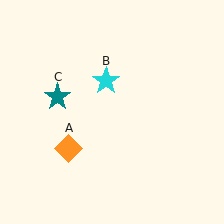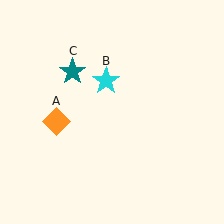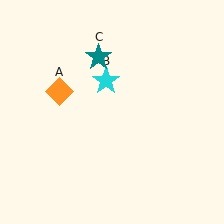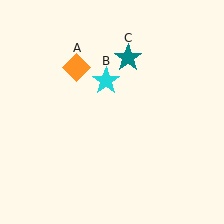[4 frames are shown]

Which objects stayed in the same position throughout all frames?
Cyan star (object B) remained stationary.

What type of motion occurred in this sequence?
The orange diamond (object A), teal star (object C) rotated clockwise around the center of the scene.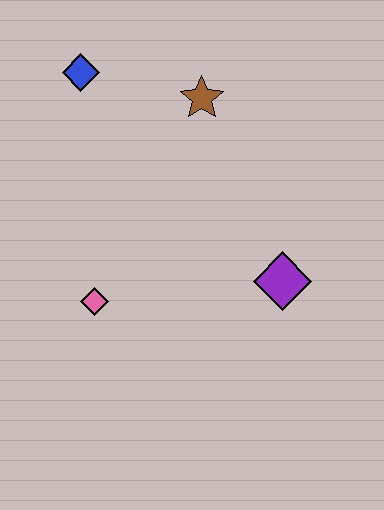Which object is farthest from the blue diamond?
The purple diamond is farthest from the blue diamond.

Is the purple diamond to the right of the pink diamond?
Yes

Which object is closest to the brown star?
The blue diamond is closest to the brown star.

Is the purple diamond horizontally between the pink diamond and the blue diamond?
No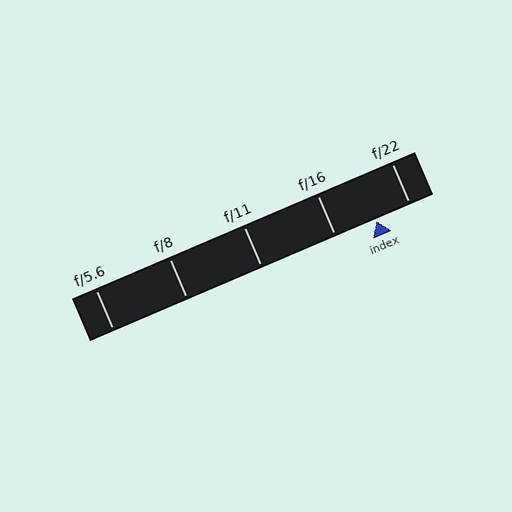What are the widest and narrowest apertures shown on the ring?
The widest aperture shown is f/5.6 and the narrowest is f/22.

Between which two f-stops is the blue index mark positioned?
The index mark is between f/16 and f/22.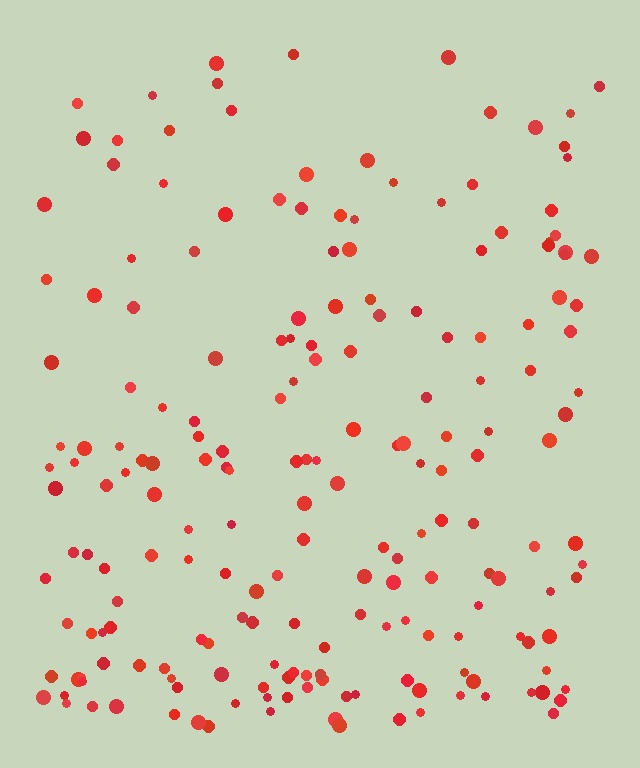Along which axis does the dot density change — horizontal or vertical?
Vertical.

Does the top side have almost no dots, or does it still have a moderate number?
Still a moderate number, just noticeably fewer than the bottom.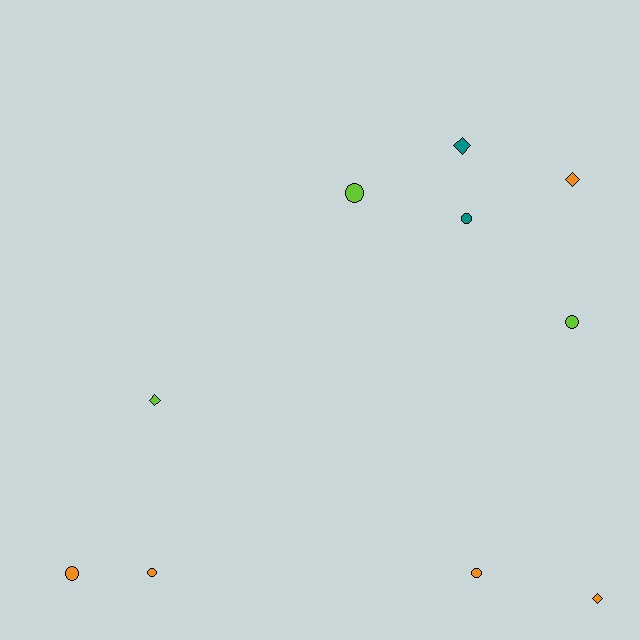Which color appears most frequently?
Orange, with 5 objects.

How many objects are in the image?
There are 10 objects.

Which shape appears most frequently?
Circle, with 6 objects.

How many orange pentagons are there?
There are no orange pentagons.